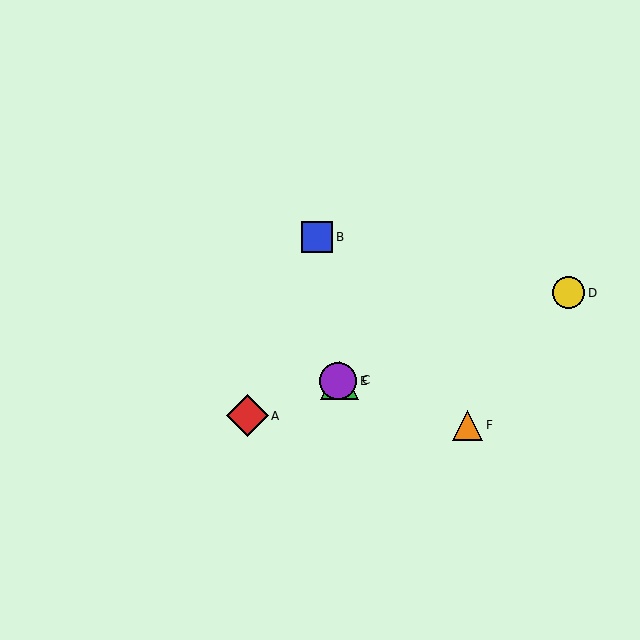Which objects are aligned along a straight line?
Objects A, C, D, E are aligned along a straight line.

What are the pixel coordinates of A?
Object A is at (247, 416).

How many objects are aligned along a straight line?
4 objects (A, C, D, E) are aligned along a straight line.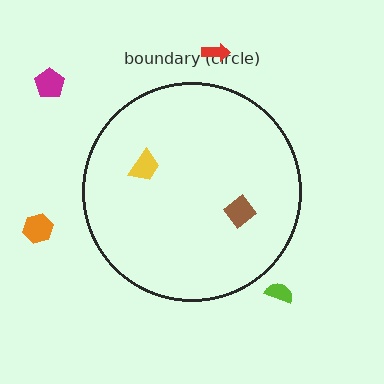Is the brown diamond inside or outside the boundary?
Inside.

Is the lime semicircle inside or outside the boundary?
Outside.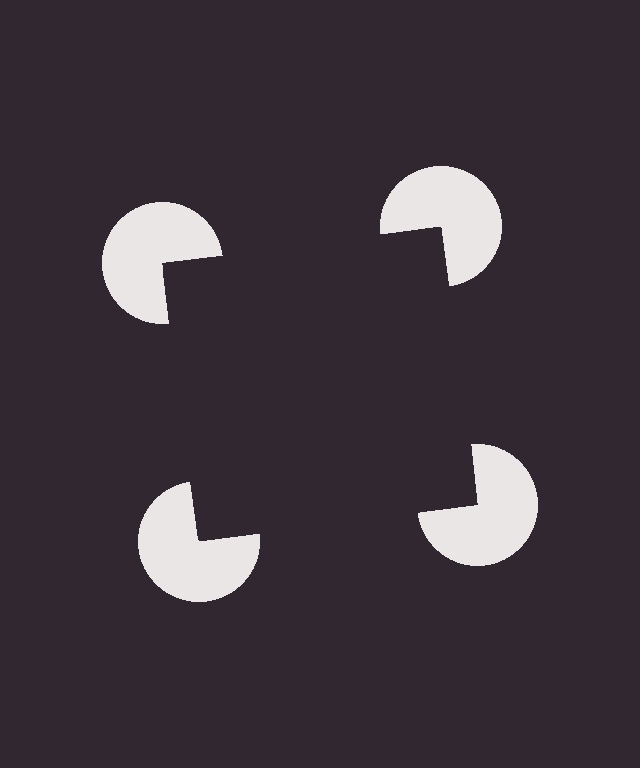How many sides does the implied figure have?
4 sides.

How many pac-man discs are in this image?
There are 4 — one at each vertex of the illusory square.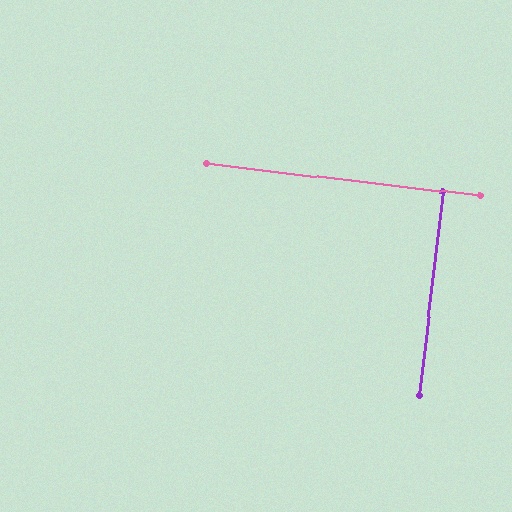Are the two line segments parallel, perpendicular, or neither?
Perpendicular — they meet at approximately 90°.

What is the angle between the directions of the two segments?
Approximately 90 degrees.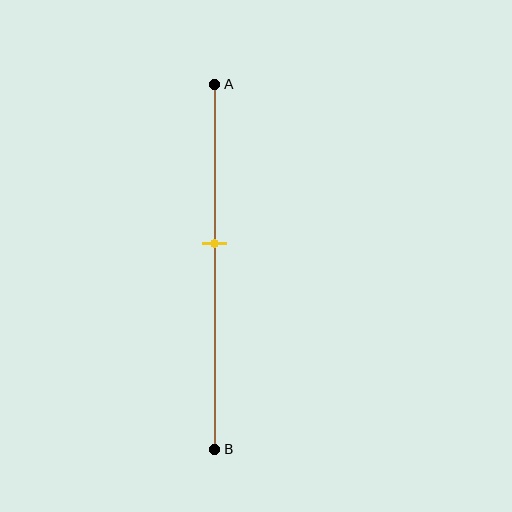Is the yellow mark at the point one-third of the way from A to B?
No, the mark is at about 45% from A, not at the 33% one-third point.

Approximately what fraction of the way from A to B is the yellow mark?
The yellow mark is approximately 45% of the way from A to B.